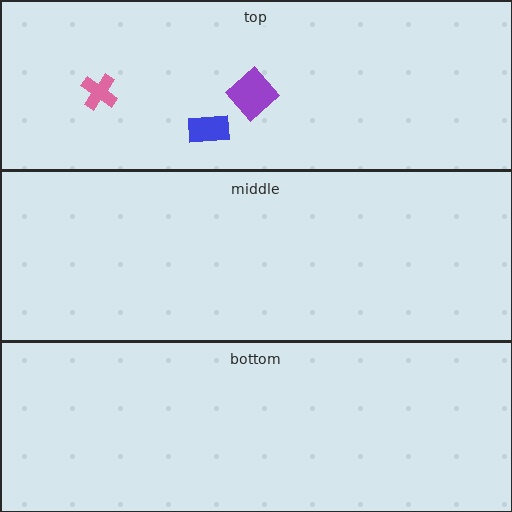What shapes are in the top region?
The blue rectangle, the purple diamond, the pink cross.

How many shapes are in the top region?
3.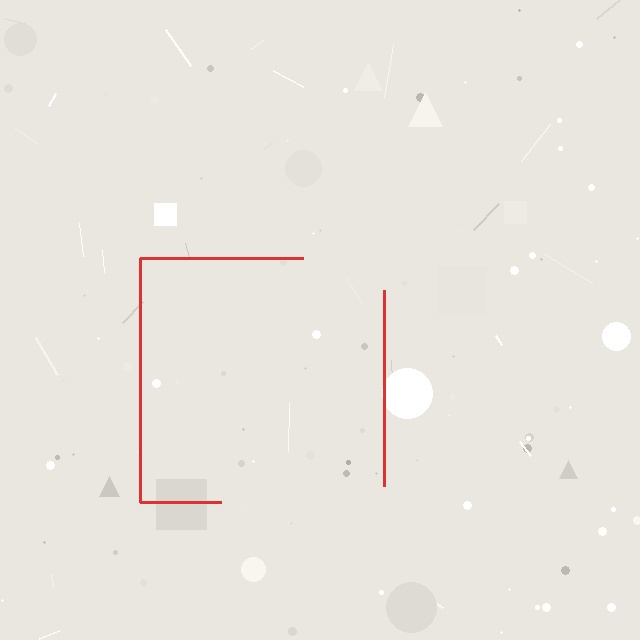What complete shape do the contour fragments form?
The contour fragments form a square.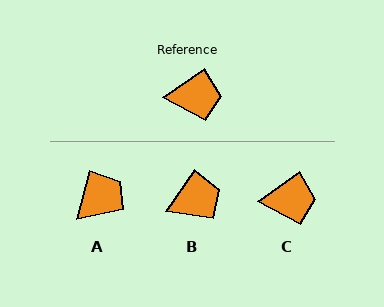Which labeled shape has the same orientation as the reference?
C.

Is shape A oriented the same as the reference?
No, it is off by about 40 degrees.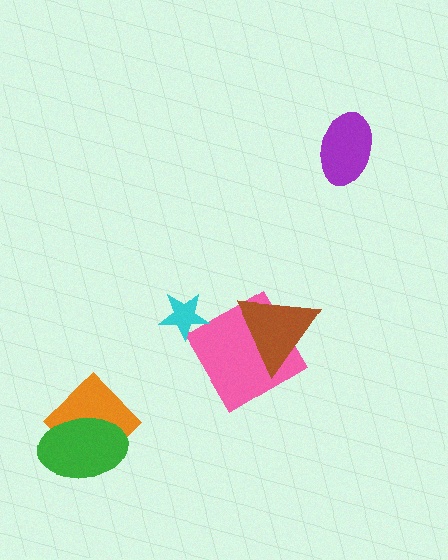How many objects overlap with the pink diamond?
1 object overlaps with the pink diamond.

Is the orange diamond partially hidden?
Yes, it is partially covered by another shape.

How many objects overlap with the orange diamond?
1 object overlaps with the orange diamond.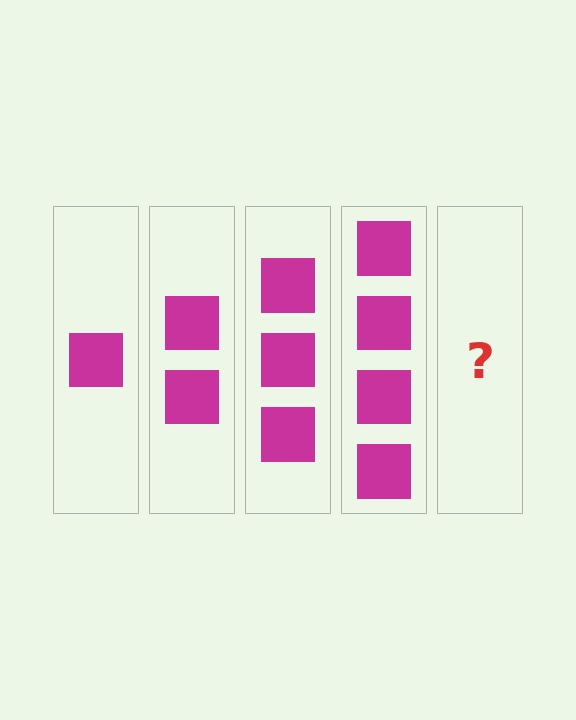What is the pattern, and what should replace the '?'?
The pattern is that each step adds one more square. The '?' should be 5 squares.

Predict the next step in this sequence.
The next step is 5 squares.